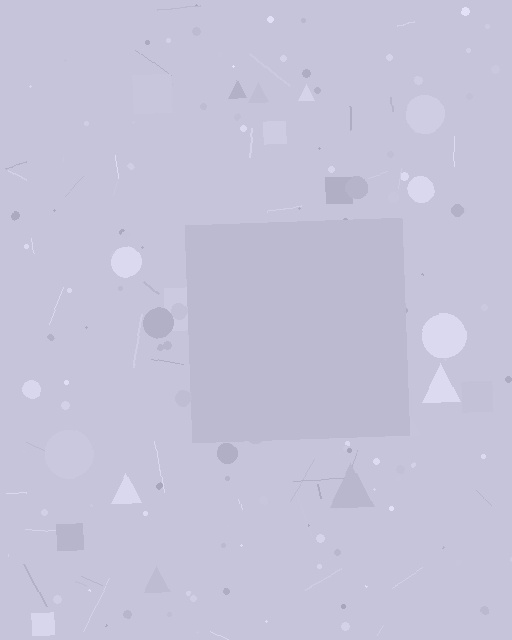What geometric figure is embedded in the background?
A square is embedded in the background.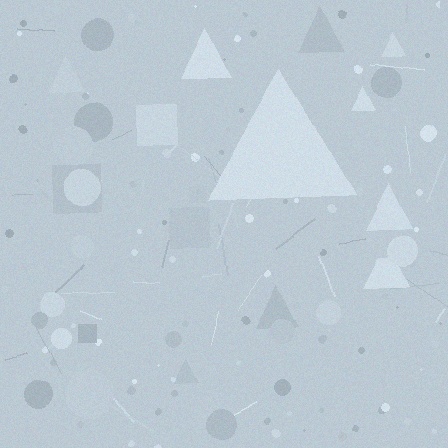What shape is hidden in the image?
A triangle is hidden in the image.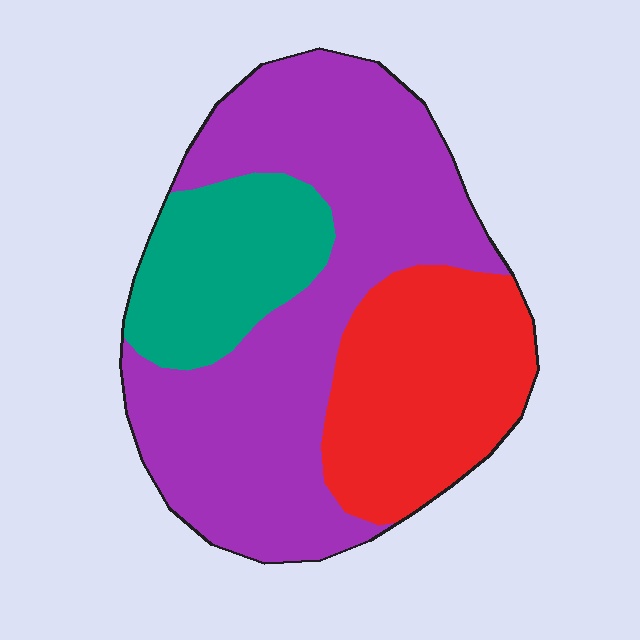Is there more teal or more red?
Red.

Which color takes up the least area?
Teal, at roughly 20%.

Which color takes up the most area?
Purple, at roughly 55%.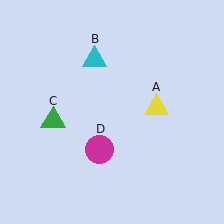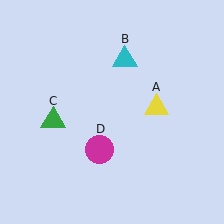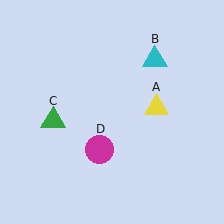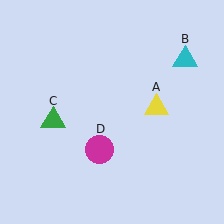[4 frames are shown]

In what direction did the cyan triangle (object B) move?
The cyan triangle (object B) moved right.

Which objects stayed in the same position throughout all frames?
Yellow triangle (object A) and green triangle (object C) and magenta circle (object D) remained stationary.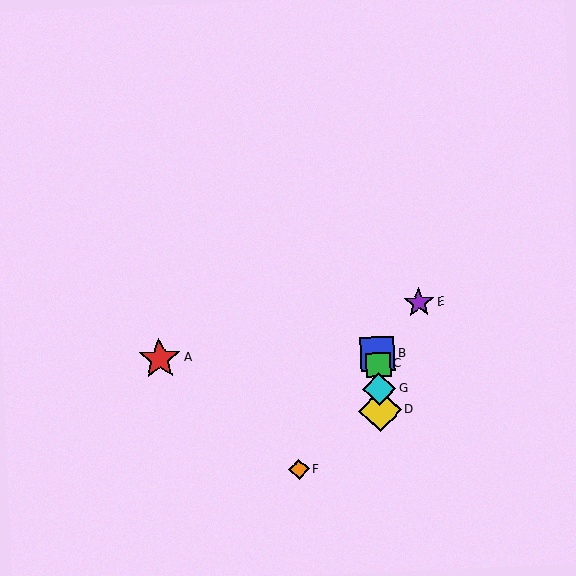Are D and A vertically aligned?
No, D is at x≈380 and A is at x≈160.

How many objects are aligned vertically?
4 objects (B, C, D, G) are aligned vertically.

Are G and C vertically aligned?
Yes, both are at x≈379.